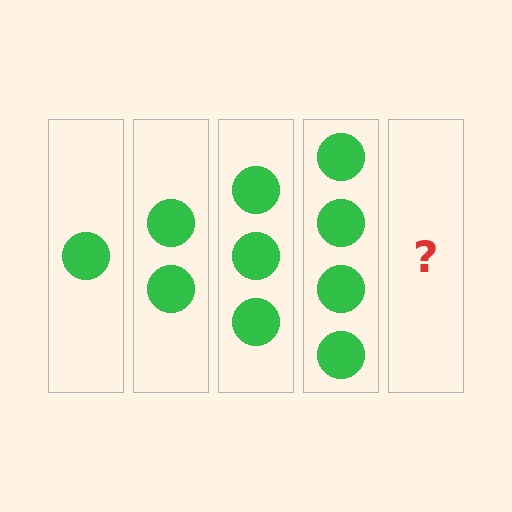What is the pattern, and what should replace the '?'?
The pattern is that each step adds one more circle. The '?' should be 5 circles.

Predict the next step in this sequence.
The next step is 5 circles.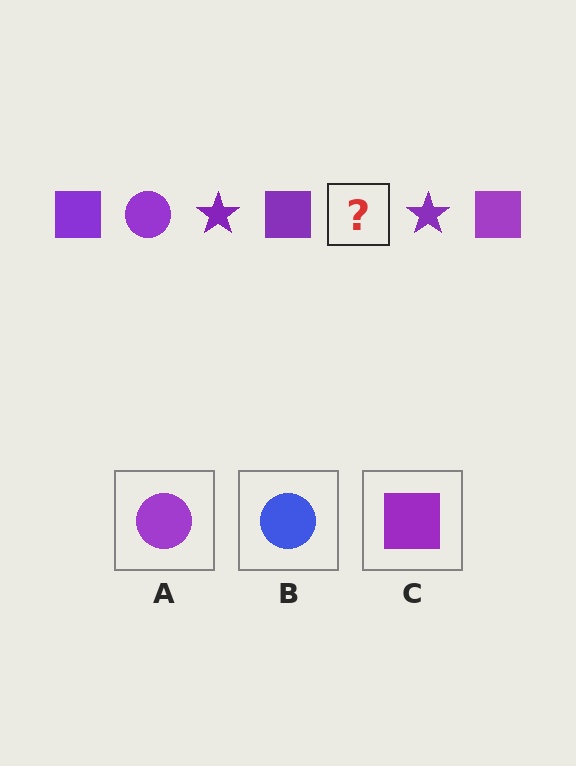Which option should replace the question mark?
Option A.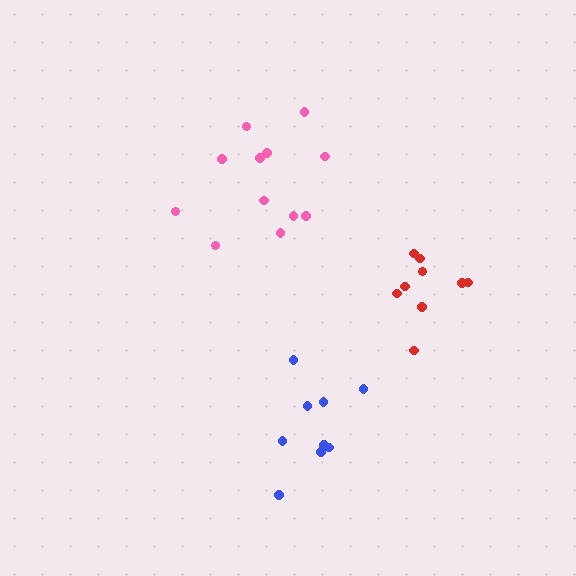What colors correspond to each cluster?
The clusters are colored: red, pink, blue.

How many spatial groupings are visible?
There are 3 spatial groupings.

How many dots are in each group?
Group 1: 9 dots, Group 2: 12 dots, Group 3: 9 dots (30 total).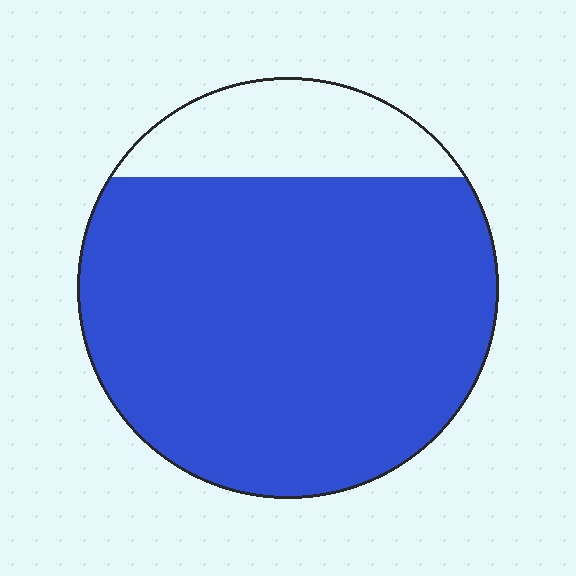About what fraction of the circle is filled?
About five sixths (5/6).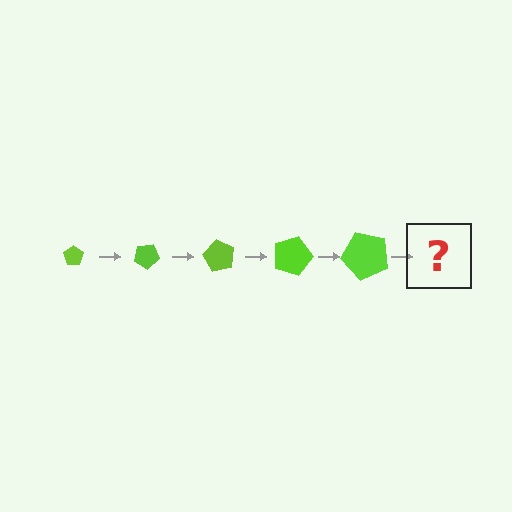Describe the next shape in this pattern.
It should be a pentagon, larger than the previous one and rotated 150 degrees from the start.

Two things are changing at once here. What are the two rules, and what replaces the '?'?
The two rules are that the pentagon grows larger each step and it rotates 30 degrees each step. The '?' should be a pentagon, larger than the previous one and rotated 150 degrees from the start.